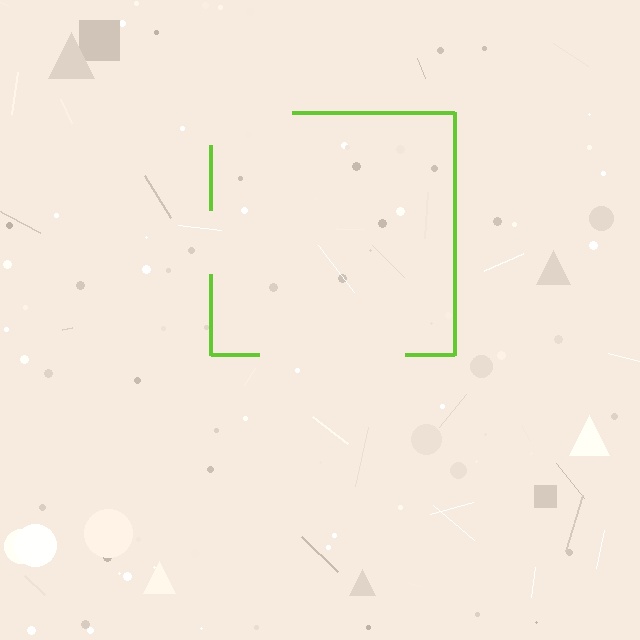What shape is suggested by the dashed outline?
The dashed outline suggests a square.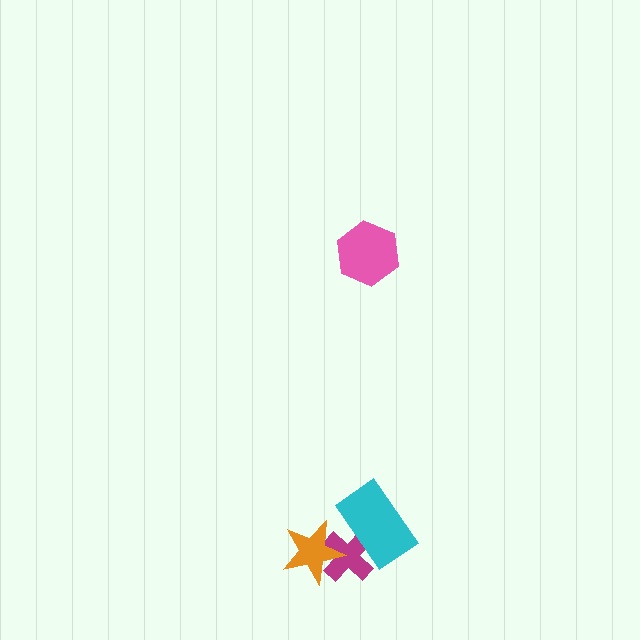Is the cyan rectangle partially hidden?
No, no other shape covers it.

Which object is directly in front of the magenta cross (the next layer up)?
The orange star is directly in front of the magenta cross.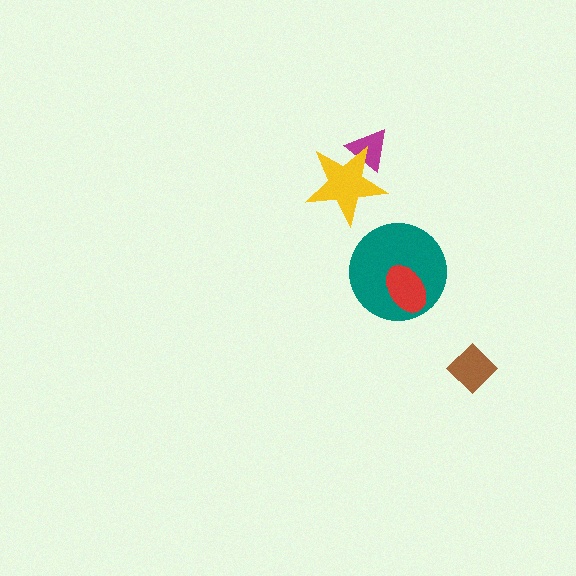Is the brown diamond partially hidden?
No, no other shape covers it.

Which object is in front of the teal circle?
The red ellipse is in front of the teal circle.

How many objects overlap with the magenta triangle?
1 object overlaps with the magenta triangle.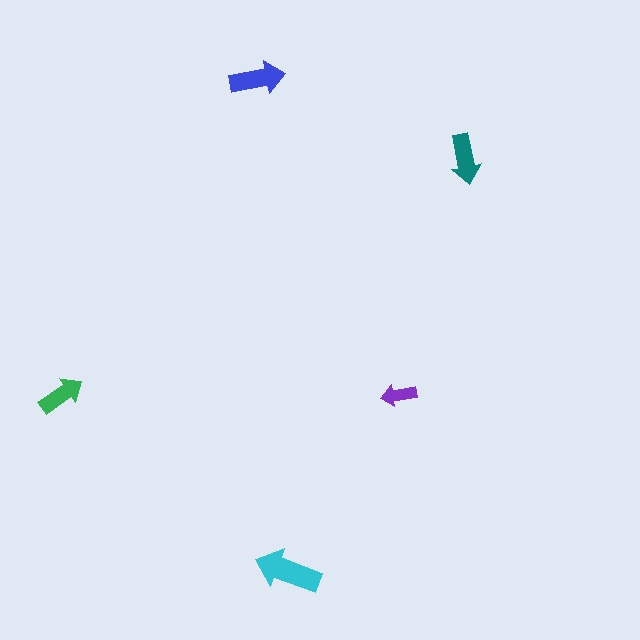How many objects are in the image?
There are 5 objects in the image.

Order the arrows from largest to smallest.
the cyan one, the blue one, the teal one, the green one, the purple one.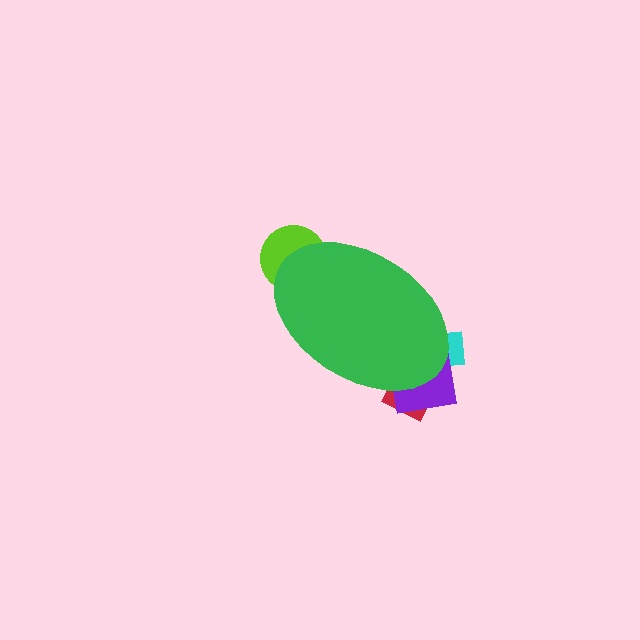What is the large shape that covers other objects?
A green ellipse.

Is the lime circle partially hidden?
Yes, the lime circle is partially hidden behind the green ellipse.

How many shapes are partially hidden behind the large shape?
4 shapes are partially hidden.